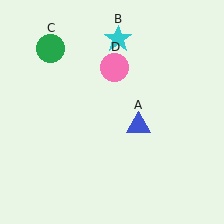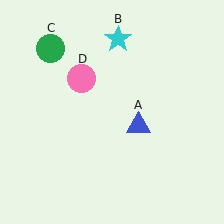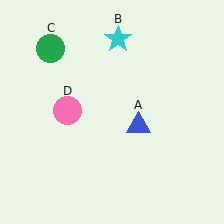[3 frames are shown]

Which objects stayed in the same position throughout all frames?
Blue triangle (object A) and cyan star (object B) and green circle (object C) remained stationary.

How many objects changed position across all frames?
1 object changed position: pink circle (object D).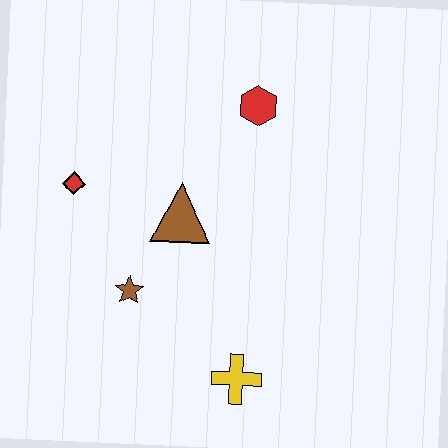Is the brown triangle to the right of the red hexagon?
No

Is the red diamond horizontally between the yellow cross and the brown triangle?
No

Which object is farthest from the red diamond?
The yellow cross is farthest from the red diamond.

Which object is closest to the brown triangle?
The brown star is closest to the brown triangle.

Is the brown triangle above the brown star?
Yes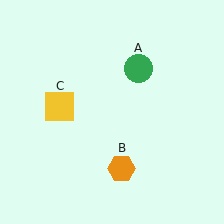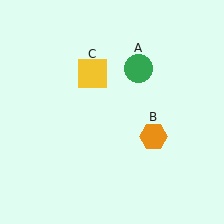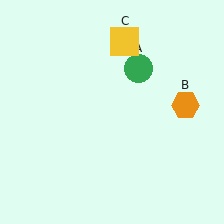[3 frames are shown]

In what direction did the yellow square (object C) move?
The yellow square (object C) moved up and to the right.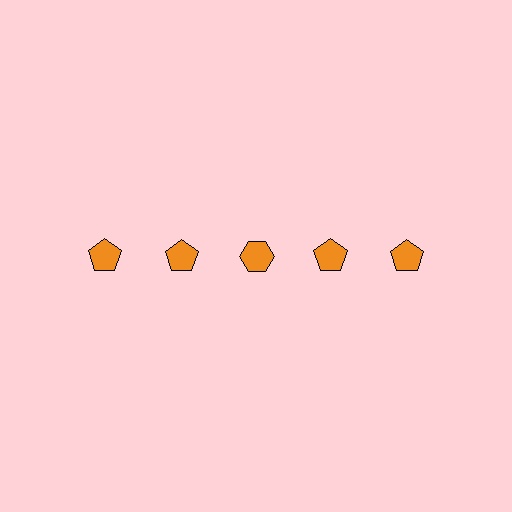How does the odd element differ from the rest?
It has a different shape: hexagon instead of pentagon.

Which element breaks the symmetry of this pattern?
The orange hexagon in the top row, center column breaks the symmetry. All other shapes are orange pentagons.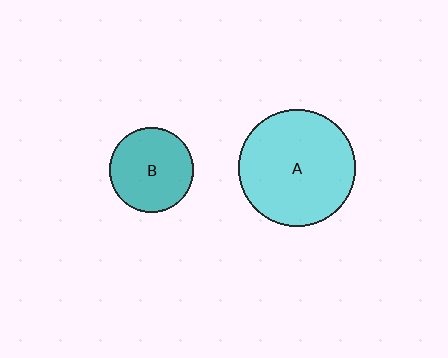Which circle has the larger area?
Circle A (cyan).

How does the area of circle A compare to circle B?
Approximately 1.9 times.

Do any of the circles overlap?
No, none of the circles overlap.